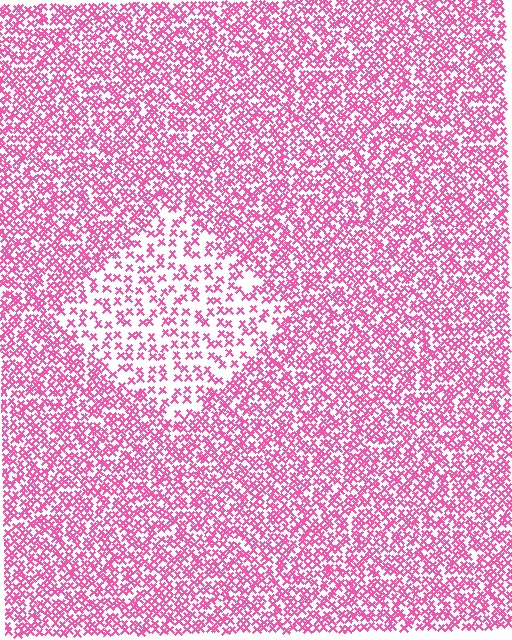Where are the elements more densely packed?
The elements are more densely packed outside the diamond boundary.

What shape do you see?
I see a diamond.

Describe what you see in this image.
The image contains small pink elements arranged at two different densities. A diamond-shaped region is visible where the elements are less densely packed than the surrounding area.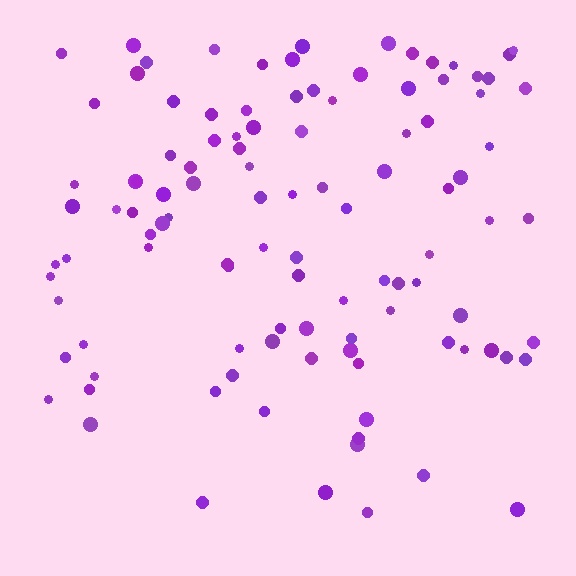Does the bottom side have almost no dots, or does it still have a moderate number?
Still a moderate number, just noticeably fewer than the top.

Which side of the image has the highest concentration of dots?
The top.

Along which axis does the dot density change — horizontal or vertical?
Vertical.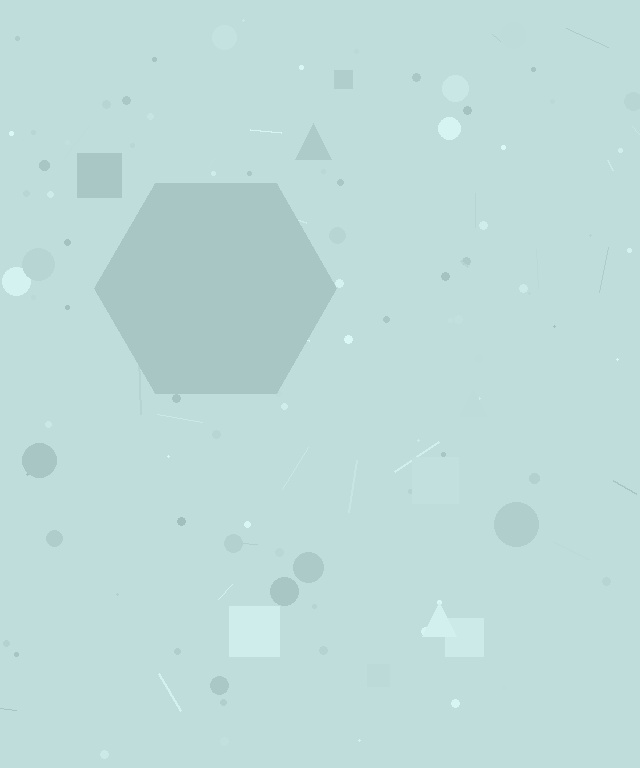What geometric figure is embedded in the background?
A hexagon is embedded in the background.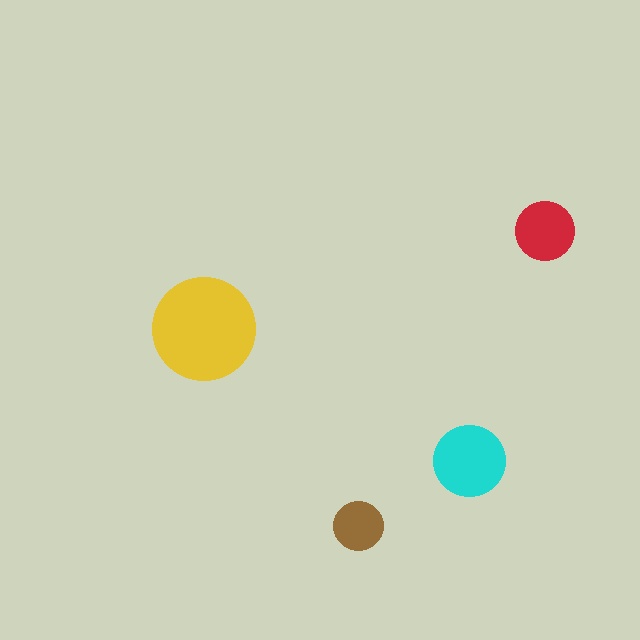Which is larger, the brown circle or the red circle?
The red one.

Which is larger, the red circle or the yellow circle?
The yellow one.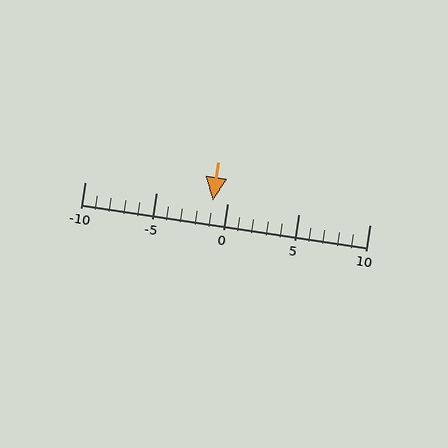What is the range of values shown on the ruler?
The ruler shows values from -10 to 10.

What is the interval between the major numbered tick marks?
The major tick marks are spaced 5 units apart.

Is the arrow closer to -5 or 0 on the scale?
The arrow is closer to 0.